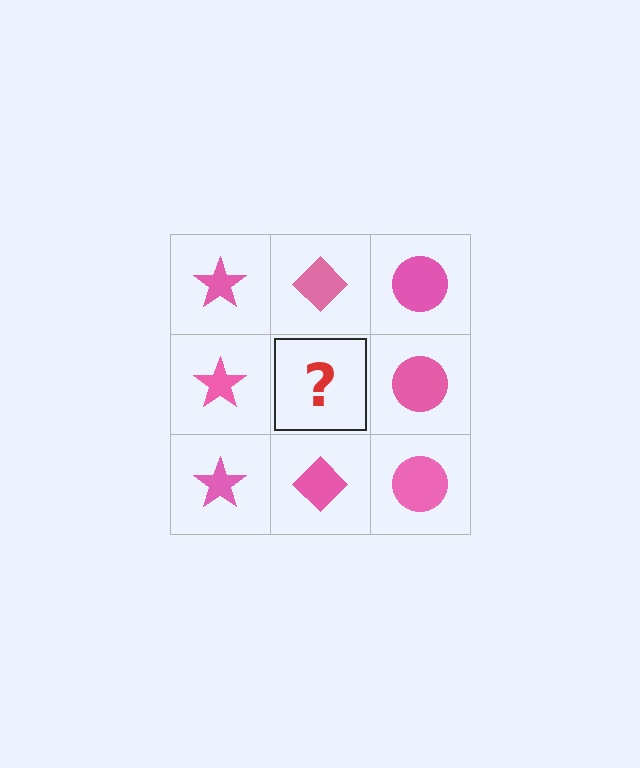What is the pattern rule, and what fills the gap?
The rule is that each column has a consistent shape. The gap should be filled with a pink diamond.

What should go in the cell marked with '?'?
The missing cell should contain a pink diamond.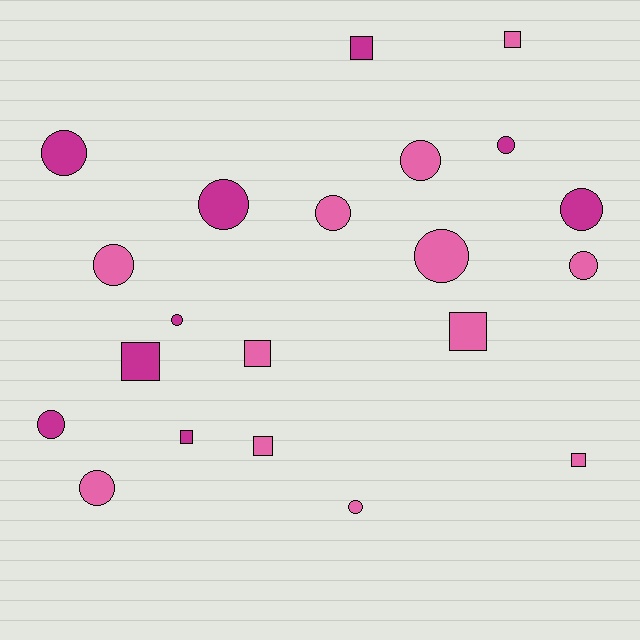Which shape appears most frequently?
Circle, with 13 objects.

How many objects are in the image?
There are 21 objects.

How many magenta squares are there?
There are 3 magenta squares.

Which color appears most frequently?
Pink, with 12 objects.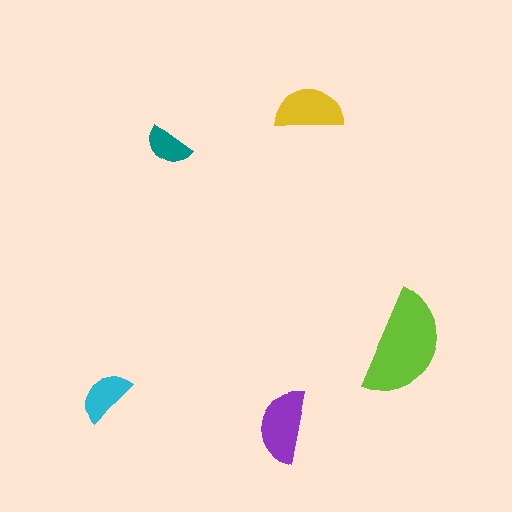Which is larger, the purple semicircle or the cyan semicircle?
The purple one.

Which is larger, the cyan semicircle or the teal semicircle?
The cyan one.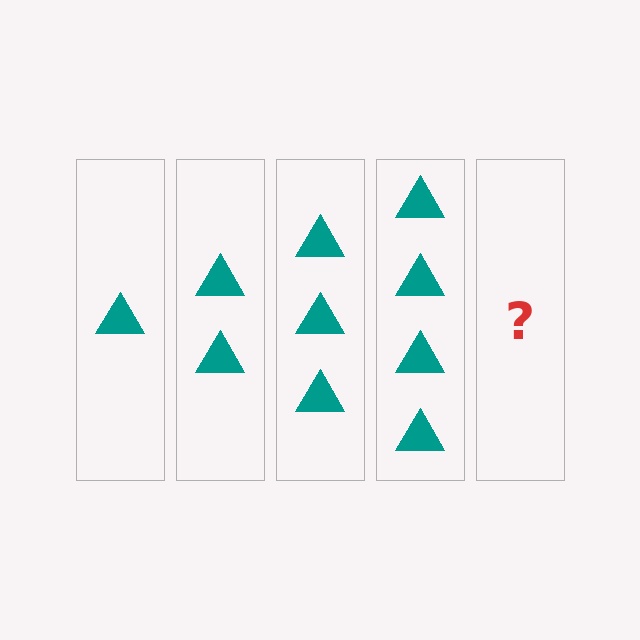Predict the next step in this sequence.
The next step is 5 triangles.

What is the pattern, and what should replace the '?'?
The pattern is that each step adds one more triangle. The '?' should be 5 triangles.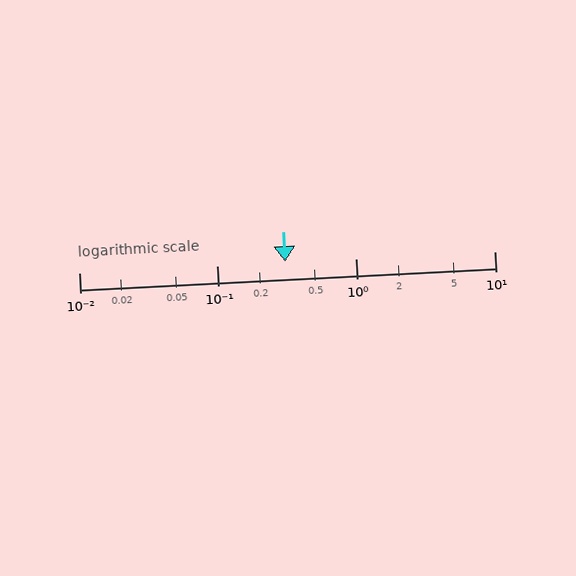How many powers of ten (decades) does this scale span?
The scale spans 3 decades, from 0.01 to 10.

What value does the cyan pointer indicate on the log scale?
The pointer indicates approximately 0.31.